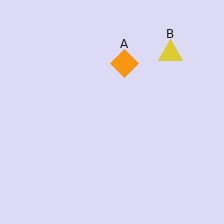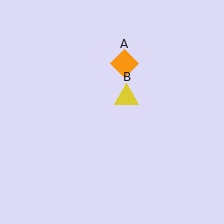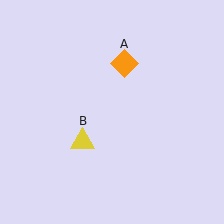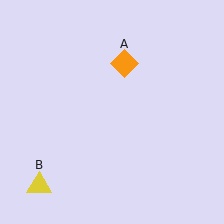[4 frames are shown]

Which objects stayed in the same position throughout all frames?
Orange diamond (object A) remained stationary.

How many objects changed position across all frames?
1 object changed position: yellow triangle (object B).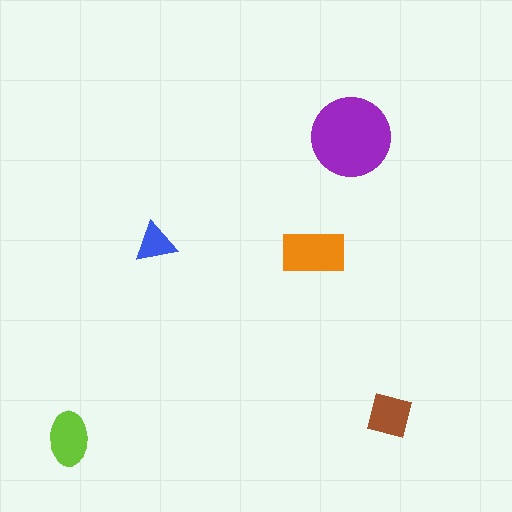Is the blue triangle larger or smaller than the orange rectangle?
Smaller.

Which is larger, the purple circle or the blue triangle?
The purple circle.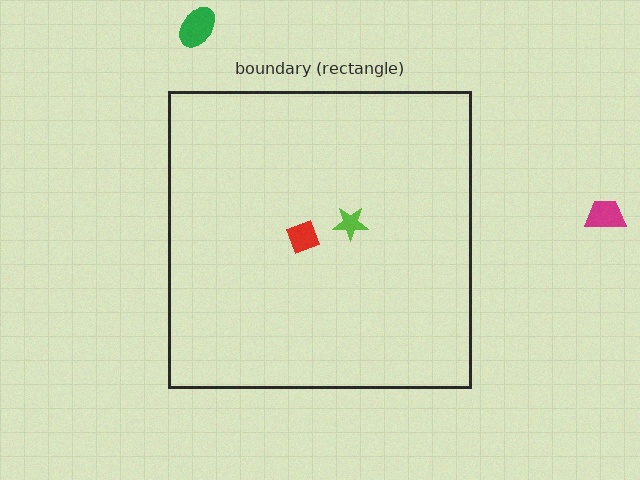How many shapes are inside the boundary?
2 inside, 2 outside.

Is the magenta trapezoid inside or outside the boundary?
Outside.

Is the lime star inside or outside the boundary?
Inside.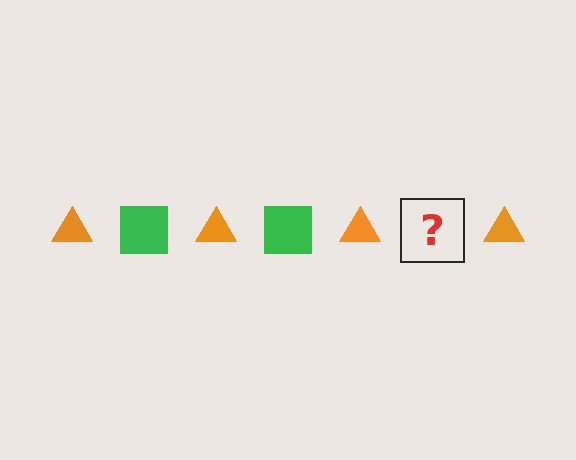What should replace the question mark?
The question mark should be replaced with a green square.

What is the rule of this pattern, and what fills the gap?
The rule is that the pattern alternates between orange triangle and green square. The gap should be filled with a green square.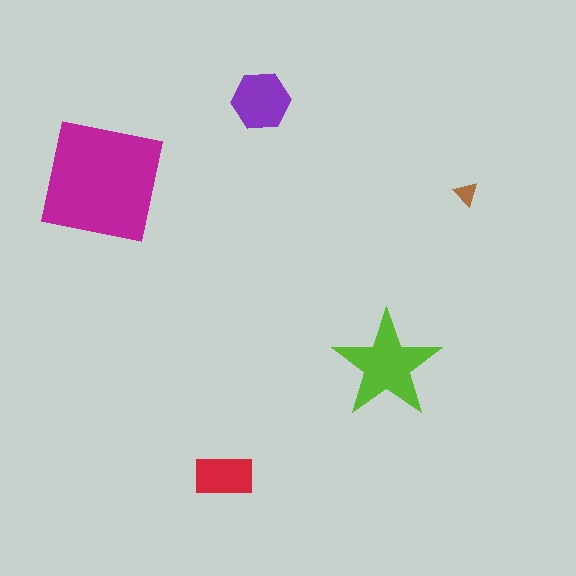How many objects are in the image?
There are 5 objects in the image.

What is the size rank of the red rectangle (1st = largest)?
4th.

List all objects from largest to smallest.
The magenta square, the lime star, the purple hexagon, the red rectangle, the brown triangle.